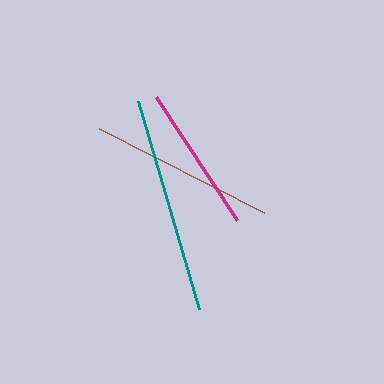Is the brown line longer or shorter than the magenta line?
The brown line is longer than the magenta line.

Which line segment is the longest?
The teal line is the longest at approximately 217 pixels.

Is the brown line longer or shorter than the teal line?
The teal line is longer than the brown line.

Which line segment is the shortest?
The magenta line is the shortest at approximately 148 pixels.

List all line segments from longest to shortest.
From longest to shortest: teal, brown, magenta.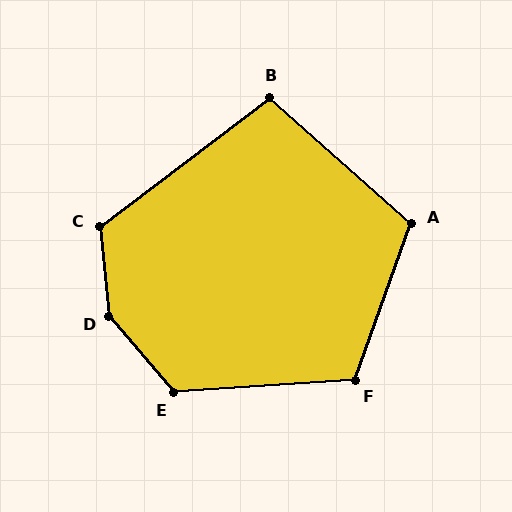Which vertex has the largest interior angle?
D, at approximately 145 degrees.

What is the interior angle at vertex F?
Approximately 113 degrees (obtuse).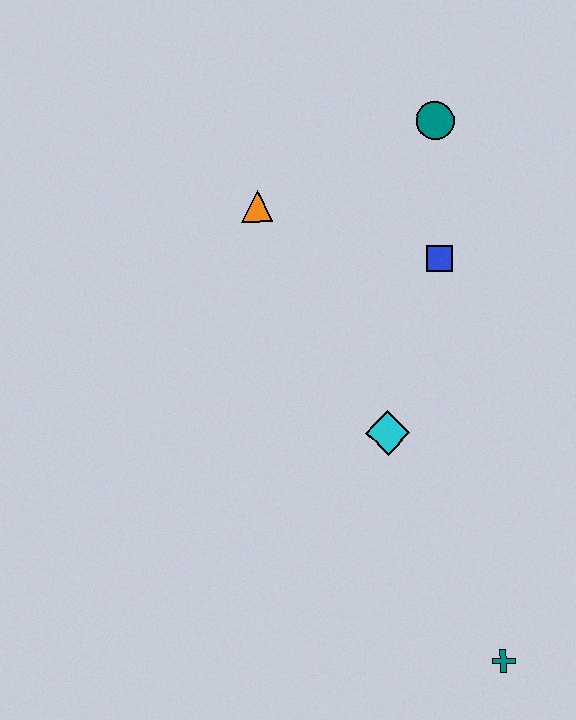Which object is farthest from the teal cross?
The teal circle is farthest from the teal cross.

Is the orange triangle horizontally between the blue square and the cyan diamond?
No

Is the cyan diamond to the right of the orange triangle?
Yes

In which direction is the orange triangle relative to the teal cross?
The orange triangle is above the teal cross.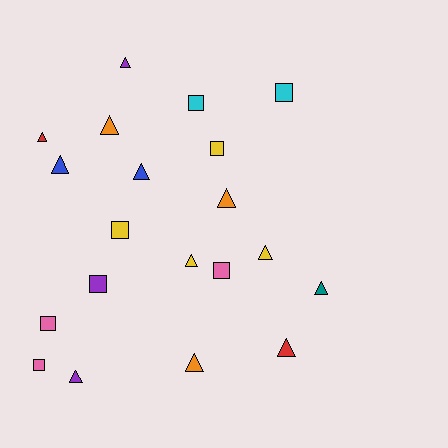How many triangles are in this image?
There are 12 triangles.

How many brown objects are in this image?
There are no brown objects.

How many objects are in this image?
There are 20 objects.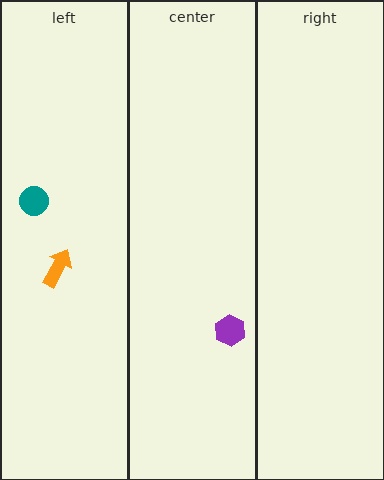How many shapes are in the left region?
2.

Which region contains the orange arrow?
The left region.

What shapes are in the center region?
The purple hexagon.